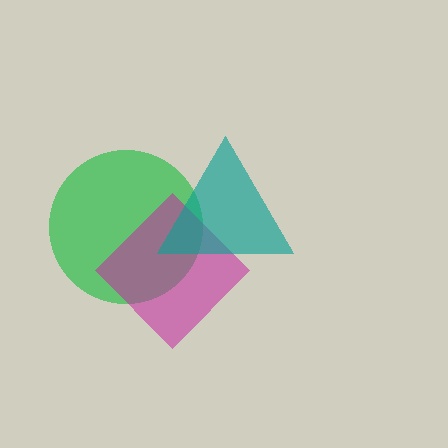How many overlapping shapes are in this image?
There are 3 overlapping shapes in the image.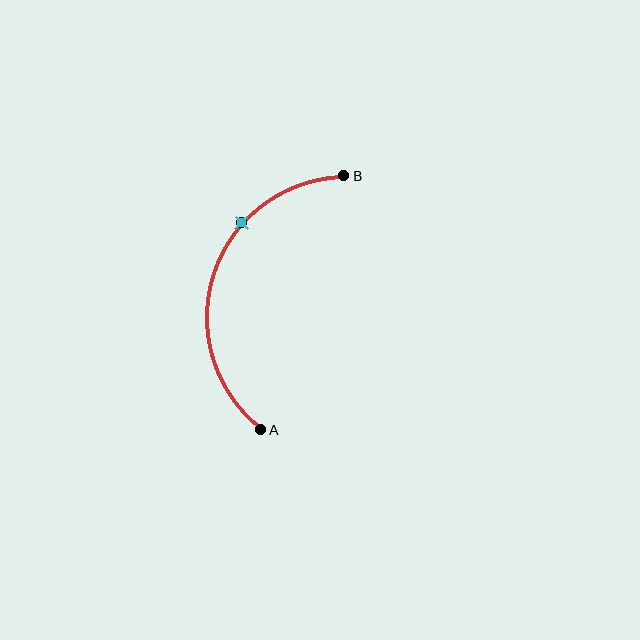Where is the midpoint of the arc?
The arc midpoint is the point on the curve farthest from the straight line joining A and B. It sits to the left of that line.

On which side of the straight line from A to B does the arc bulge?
The arc bulges to the left of the straight line connecting A and B.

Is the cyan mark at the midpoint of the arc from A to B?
No. The cyan mark lies on the arc but is closer to endpoint B. The arc midpoint would be at the point on the curve equidistant along the arc from both A and B.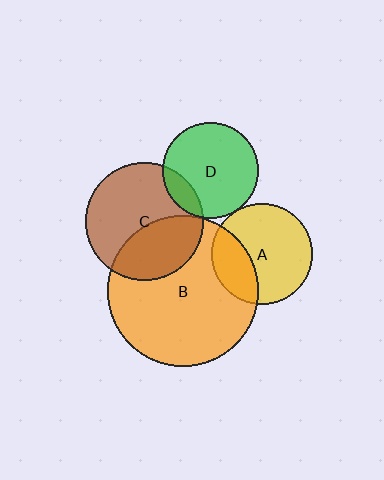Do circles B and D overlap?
Yes.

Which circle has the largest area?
Circle B (orange).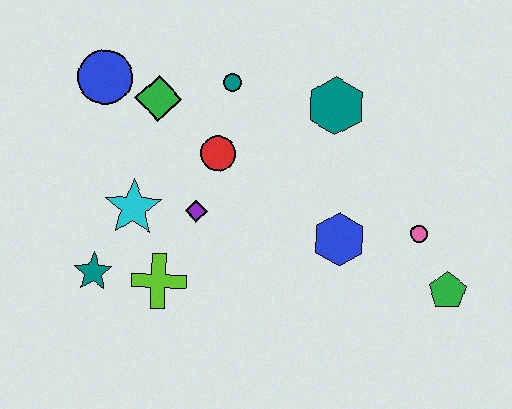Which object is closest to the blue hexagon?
The pink circle is closest to the blue hexagon.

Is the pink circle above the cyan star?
No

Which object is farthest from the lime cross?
The green pentagon is farthest from the lime cross.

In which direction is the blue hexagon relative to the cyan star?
The blue hexagon is to the right of the cyan star.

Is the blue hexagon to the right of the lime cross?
Yes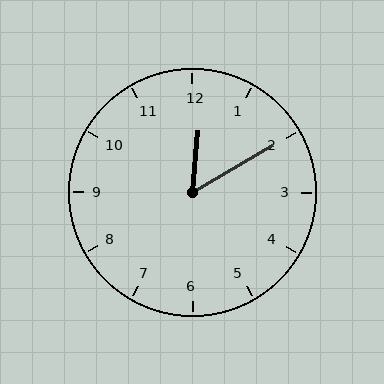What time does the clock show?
12:10.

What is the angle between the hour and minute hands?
Approximately 55 degrees.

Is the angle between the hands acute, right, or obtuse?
It is acute.